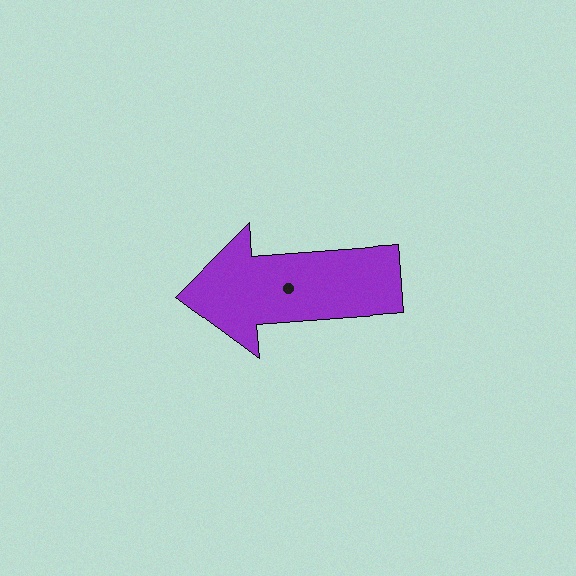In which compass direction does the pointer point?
West.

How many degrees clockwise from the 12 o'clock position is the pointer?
Approximately 266 degrees.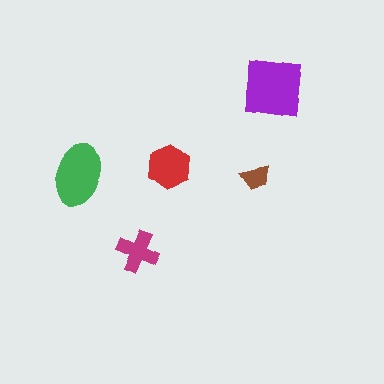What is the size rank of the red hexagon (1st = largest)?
3rd.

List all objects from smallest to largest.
The brown trapezoid, the magenta cross, the red hexagon, the green ellipse, the purple square.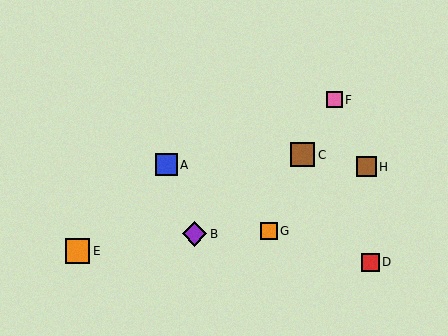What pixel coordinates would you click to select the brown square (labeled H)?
Click at (366, 167) to select the brown square H.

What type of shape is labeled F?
Shape F is a pink square.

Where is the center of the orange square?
The center of the orange square is at (269, 231).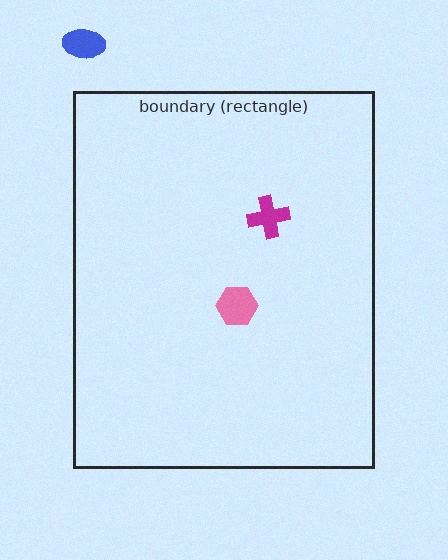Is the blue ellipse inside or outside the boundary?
Outside.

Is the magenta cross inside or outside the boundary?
Inside.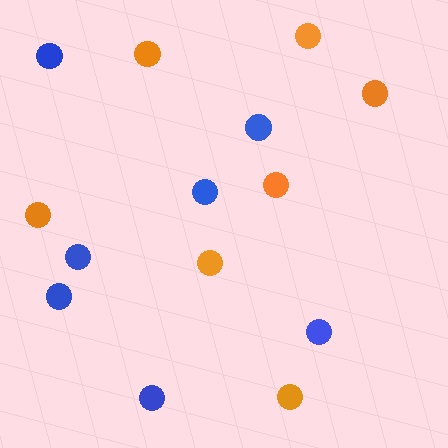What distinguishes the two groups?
There are 2 groups: one group of blue circles (7) and one group of orange circles (7).